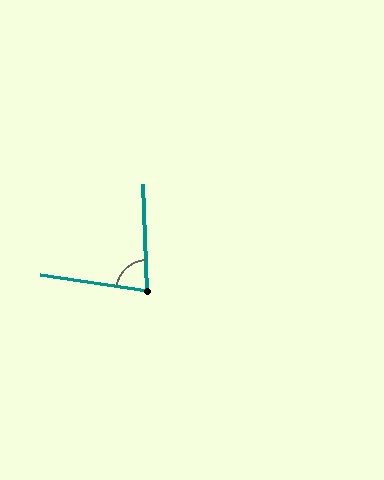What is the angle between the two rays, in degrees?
Approximately 79 degrees.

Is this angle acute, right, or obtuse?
It is acute.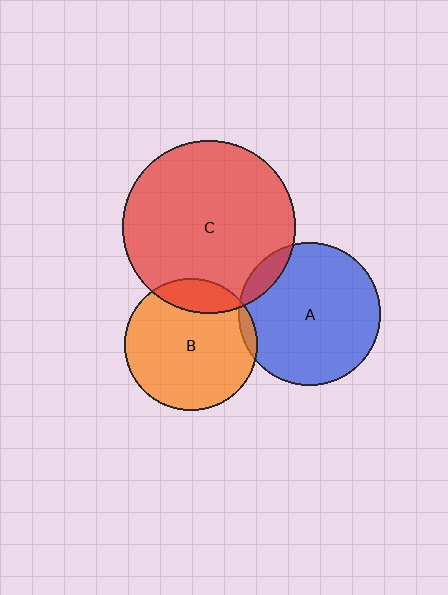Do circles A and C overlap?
Yes.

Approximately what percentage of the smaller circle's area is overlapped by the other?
Approximately 10%.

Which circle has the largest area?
Circle C (red).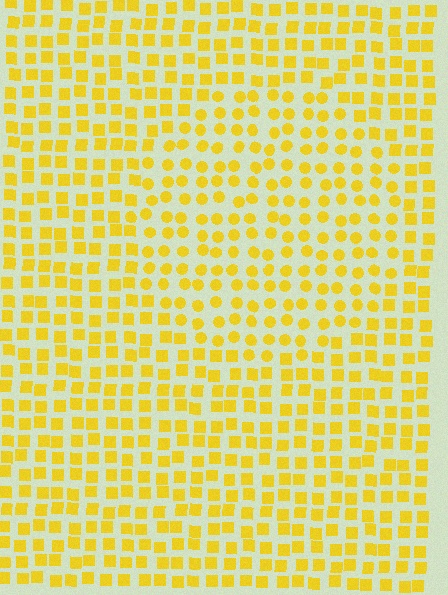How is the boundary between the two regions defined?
The boundary is defined by a change in element shape: circles inside vs. squares outside. All elements share the same color and spacing.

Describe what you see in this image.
The image is filled with small yellow elements arranged in a uniform grid. A circle-shaped region contains circles, while the surrounding area contains squares. The boundary is defined purely by the change in element shape.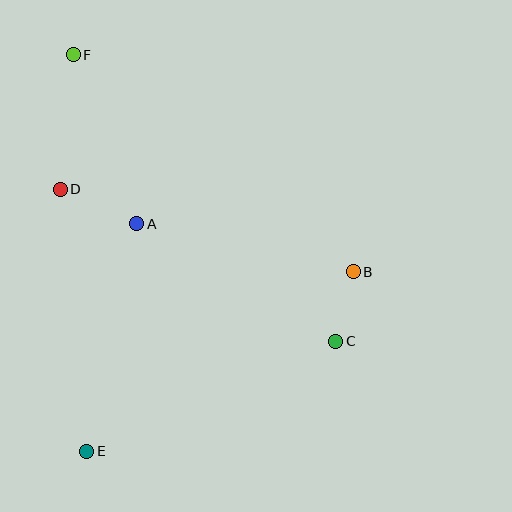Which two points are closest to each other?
Points B and C are closest to each other.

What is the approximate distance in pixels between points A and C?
The distance between A and C is approximately 231 pixels.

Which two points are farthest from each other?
Points E and F are farthest from each other.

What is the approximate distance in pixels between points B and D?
The distance between B and D is approximately 304 pixels.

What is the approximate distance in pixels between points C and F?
The distance between C and F is approximately 388 pixels.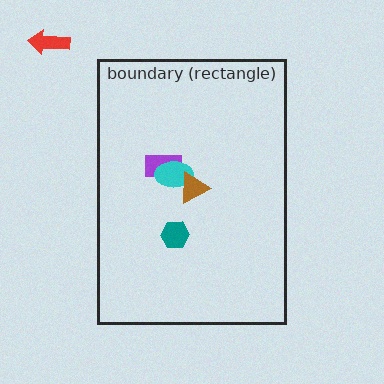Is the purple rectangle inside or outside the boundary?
Inside.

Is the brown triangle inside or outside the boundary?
Inside.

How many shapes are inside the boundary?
4 inside, 1 outside.